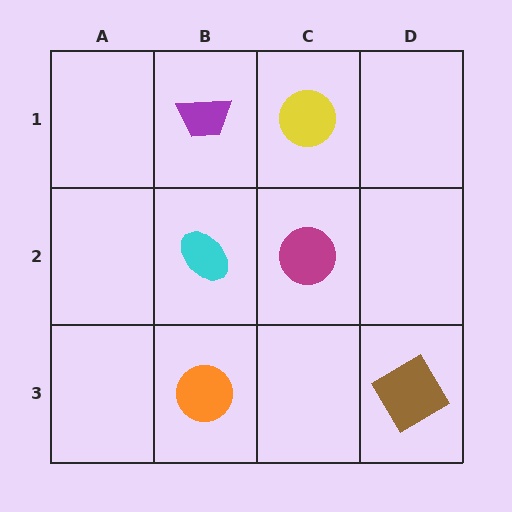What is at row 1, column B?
A purple trapezoid.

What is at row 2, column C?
A magenta circle.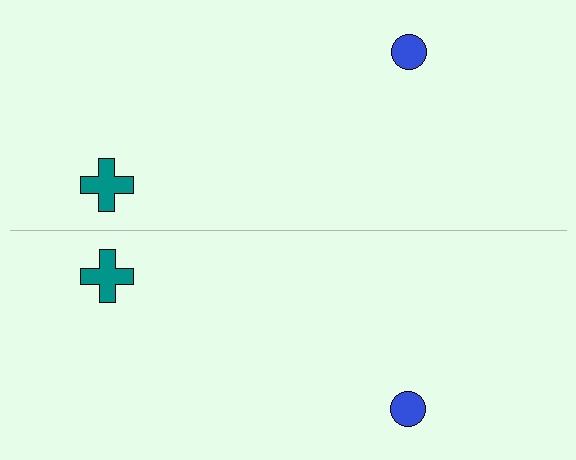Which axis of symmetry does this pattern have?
The pattern has a horizontal axis of symmetry running through the center of the image.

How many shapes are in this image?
There are 4 shapes in this image.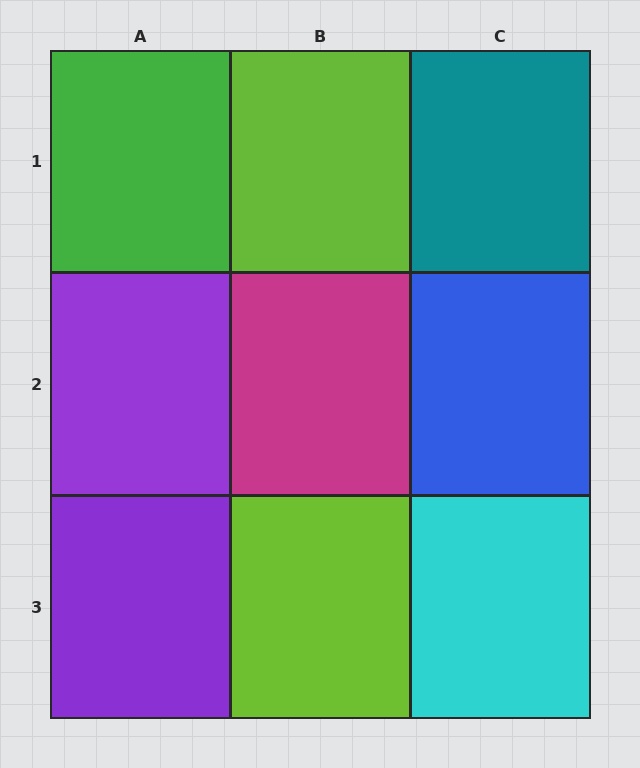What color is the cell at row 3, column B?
Lime.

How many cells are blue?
1 cell is blue.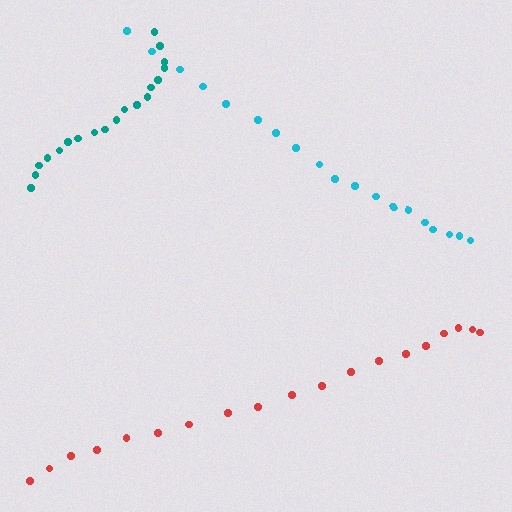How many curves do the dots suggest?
There are 3 distinct paths.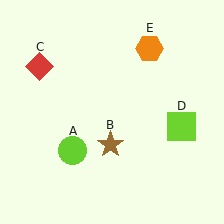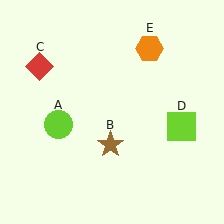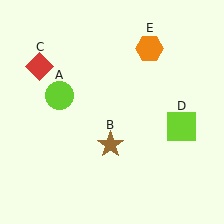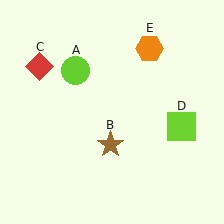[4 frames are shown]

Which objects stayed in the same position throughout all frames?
Brown star (object B) and red diamond (object C) and lime square (object D) and orange hexagon (object E) remained stationary.